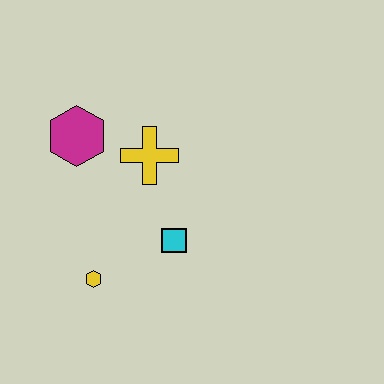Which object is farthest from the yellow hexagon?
The magenta hexagon is farthest from the yellow hexagon.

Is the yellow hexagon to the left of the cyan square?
Yes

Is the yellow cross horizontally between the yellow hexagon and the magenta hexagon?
No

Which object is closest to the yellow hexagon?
The cyan square is closest to the yellow hexagon.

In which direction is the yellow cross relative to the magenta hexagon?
The yellow cross is to the right of the magenta hexagon.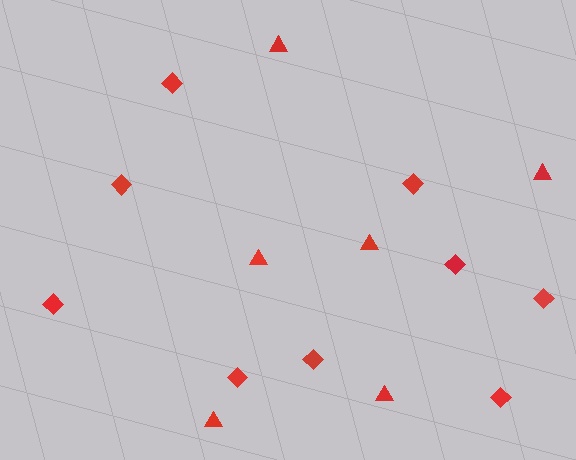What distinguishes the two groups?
There are 2 groups: one group of diamonds (9) and one group of triangles (6).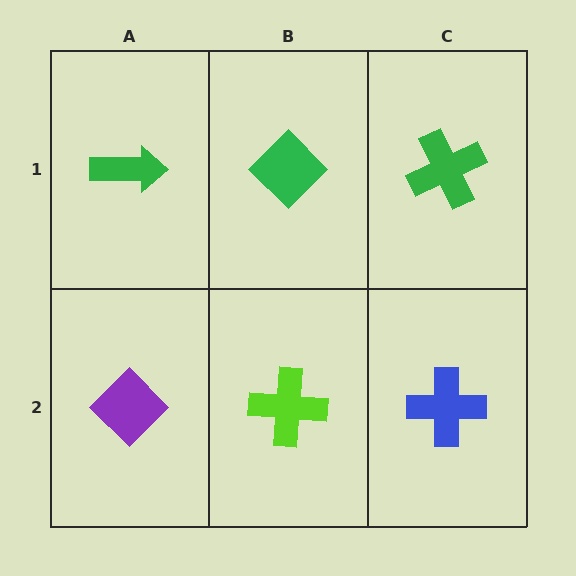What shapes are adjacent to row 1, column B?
A lime cross (row 2, column B), a green arrow (row 1, column A), a green cross (row 1, column C).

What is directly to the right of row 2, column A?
A lime cross.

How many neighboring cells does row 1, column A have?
2.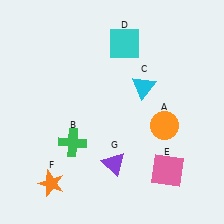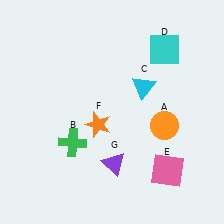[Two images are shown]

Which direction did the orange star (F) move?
The orange star (F) moved up.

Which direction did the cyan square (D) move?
The cyan square (D) moved right.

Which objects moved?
The objects that moved are: the cyan square (D), the orange star (F).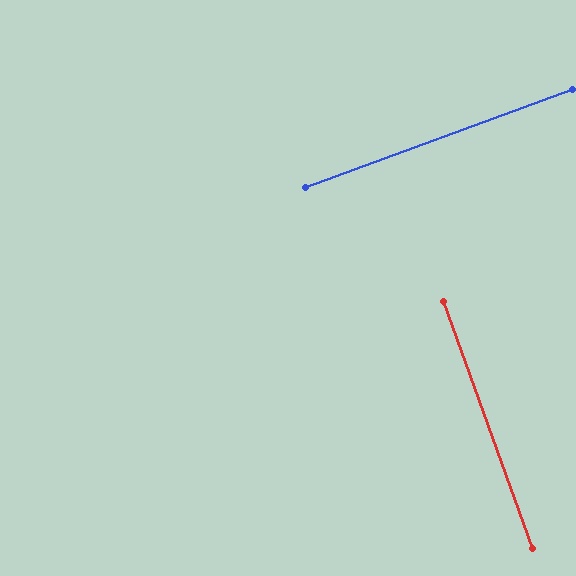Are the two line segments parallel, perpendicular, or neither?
Perpendicular — they meet at approximately 90°.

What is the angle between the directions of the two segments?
Approximately 90 degrees.